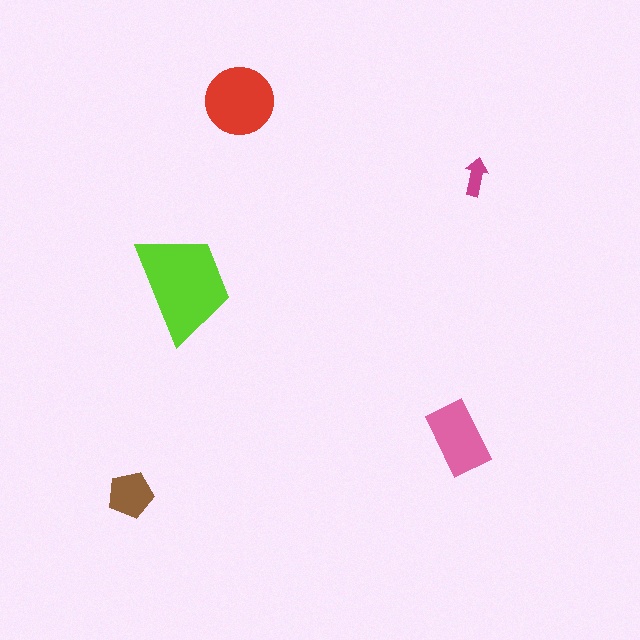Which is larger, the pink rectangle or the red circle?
The red circle.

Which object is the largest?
The lime trapezoid.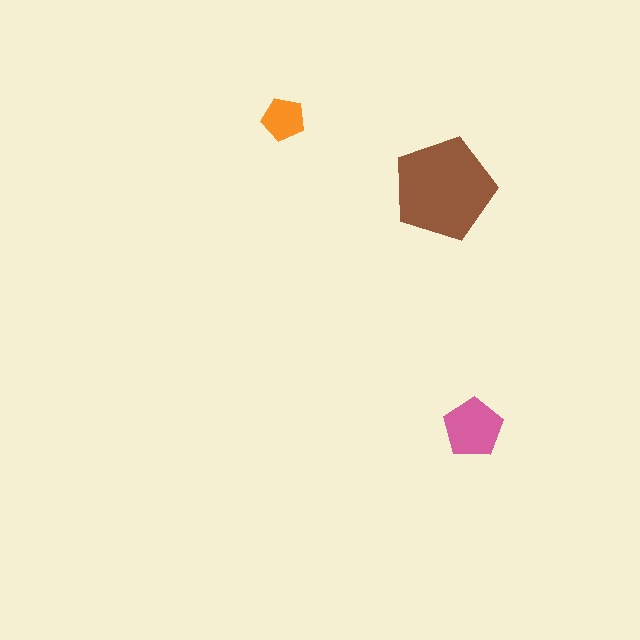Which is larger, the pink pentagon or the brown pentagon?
The brown one.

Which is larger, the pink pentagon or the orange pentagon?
The pink one.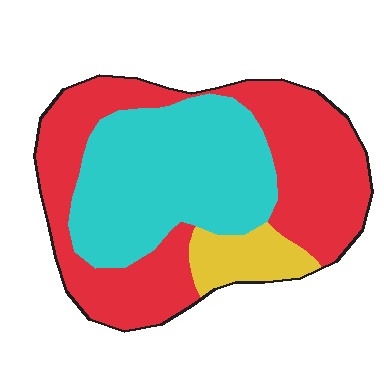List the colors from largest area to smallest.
From largest to smallest: red, cyan, yellow.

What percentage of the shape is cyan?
Cyan takes up between a third and a half of the shape.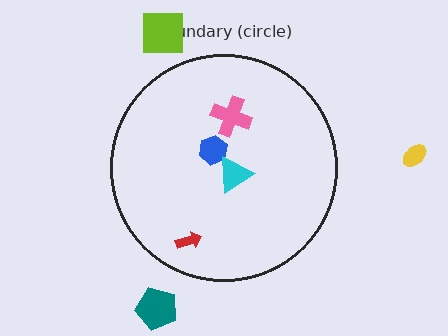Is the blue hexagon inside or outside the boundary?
Inside.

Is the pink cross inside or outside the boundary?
Inside.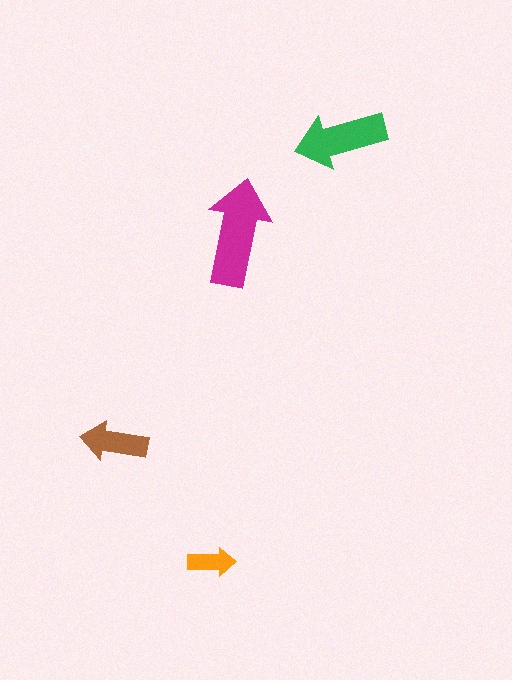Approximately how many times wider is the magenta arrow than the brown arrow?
About 1.5 times wider.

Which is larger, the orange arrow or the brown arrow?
The brown one.